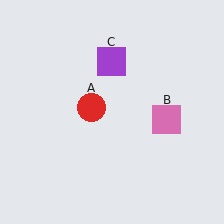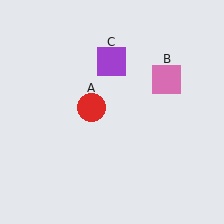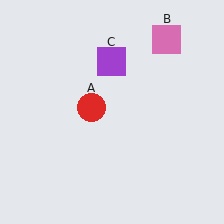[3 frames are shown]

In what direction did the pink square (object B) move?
The pink square (object B) moved up.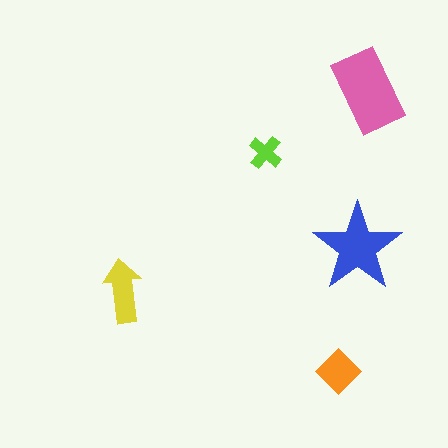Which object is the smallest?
The lime cross.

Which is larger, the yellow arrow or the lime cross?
The yellow arrow.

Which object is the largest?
The pink rectangle.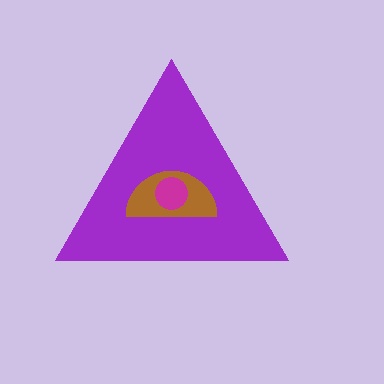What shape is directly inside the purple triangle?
The brown semicircle.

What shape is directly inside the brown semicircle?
The magenta circle.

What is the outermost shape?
The purple triangle.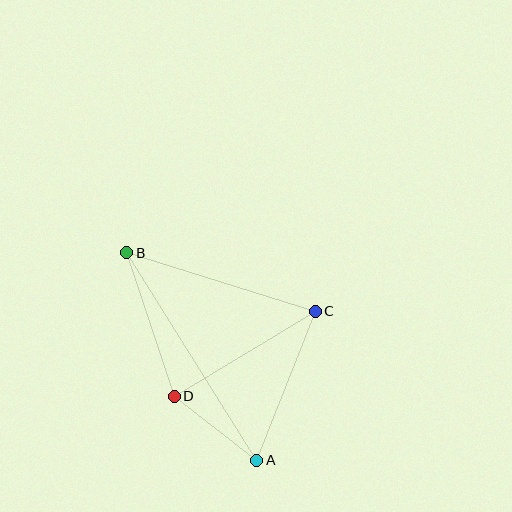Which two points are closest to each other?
Points A and D are closest to each other.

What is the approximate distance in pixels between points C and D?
The distance between C and D is approximately 165 pixels.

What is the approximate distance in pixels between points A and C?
The distance between A and C is approximately 160 pixels.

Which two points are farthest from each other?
Points A and B are farthest from each other.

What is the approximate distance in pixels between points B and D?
The distance between B and D is approximately 151 pixels.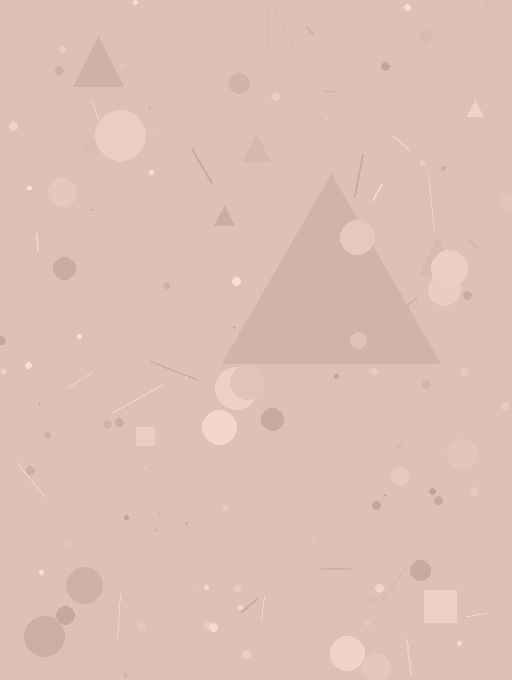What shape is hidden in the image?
A triangle is hidden in the image.